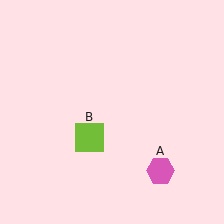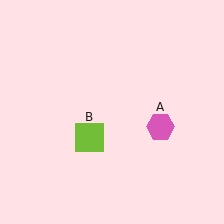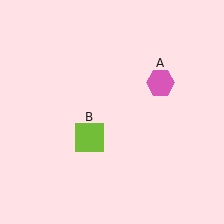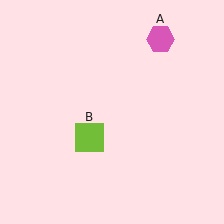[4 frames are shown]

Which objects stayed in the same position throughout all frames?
Lime square (object B) remained stationary.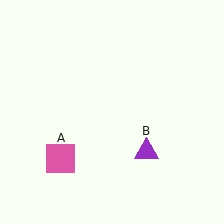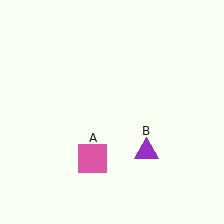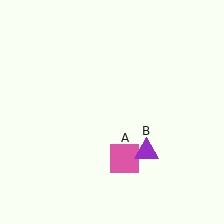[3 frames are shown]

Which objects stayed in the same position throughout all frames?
Purple triangle (object B) remained stationary.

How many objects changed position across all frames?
1 object changed position: pink square (object A).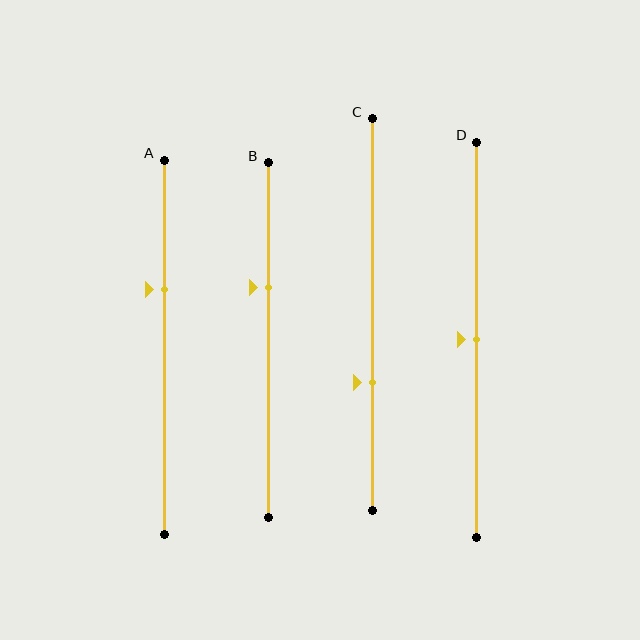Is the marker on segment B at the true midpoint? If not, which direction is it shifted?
No, the marker on segment B is shifted upward by about 15% of the segment length.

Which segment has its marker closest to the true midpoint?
Segment D has its marker closest to the true midpoint.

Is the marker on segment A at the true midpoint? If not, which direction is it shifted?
No, the marker on segment A is shifted upward by about 15% of the segment length.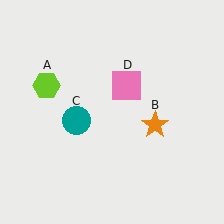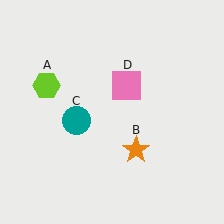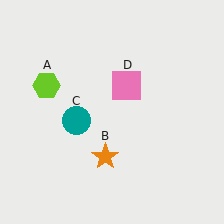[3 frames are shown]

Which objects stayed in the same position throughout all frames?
Lime hexagon (object A) and teal circle (object C) and pink square (object D) remained stationary.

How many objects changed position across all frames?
1 object changed position: orange star (object B).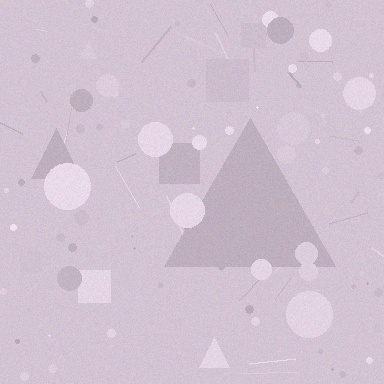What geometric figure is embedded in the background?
A triangle is embedded in the background.